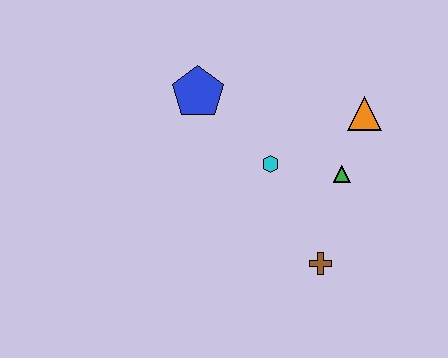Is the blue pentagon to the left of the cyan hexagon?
Yes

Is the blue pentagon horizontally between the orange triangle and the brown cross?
No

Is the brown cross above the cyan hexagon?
No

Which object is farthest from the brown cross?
The blue pentagon is farthest from the brown cross.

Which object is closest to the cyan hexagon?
The green triangle is closest to the cyan hexagon.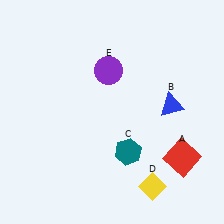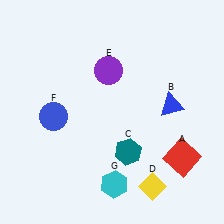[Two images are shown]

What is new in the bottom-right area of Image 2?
A cyan hexagon (G) was added in the bottom-right area of Image 2.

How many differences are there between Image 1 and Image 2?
There are 2 differences between the two images.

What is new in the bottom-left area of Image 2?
A blue circle (F) was added in the bottom-left area of Image 2.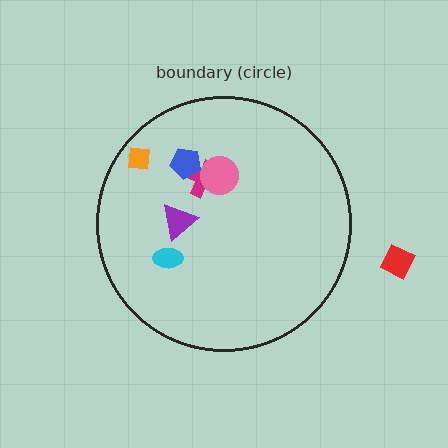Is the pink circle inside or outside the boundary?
Inside.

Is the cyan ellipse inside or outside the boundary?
Inside.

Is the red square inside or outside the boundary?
Outside.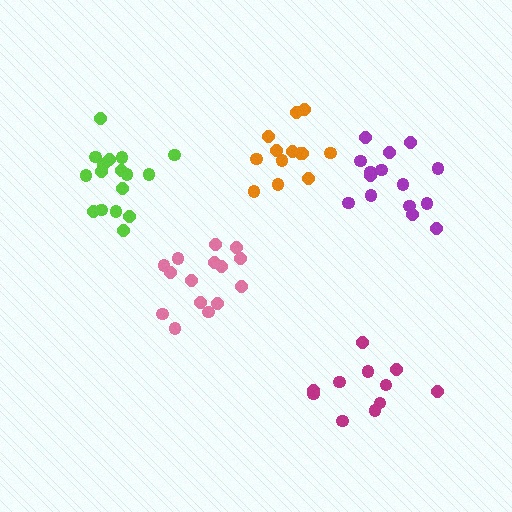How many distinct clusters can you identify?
There are 5 distinct clusters.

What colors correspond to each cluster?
The clusters are colored: lime, pink, orange, purple, magenta.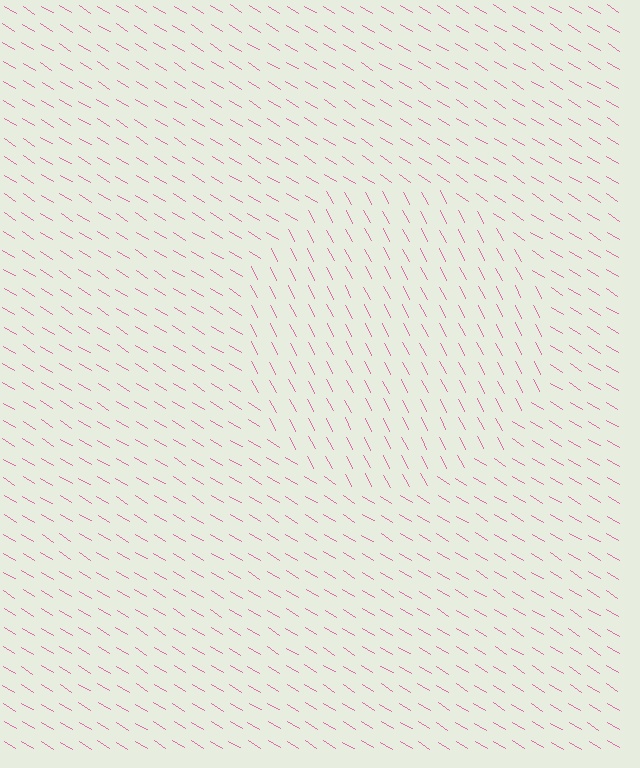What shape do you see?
I see a circle.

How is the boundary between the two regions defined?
The boundary is defined purely by a change in line orientation (approximately 31 degrees difference). All lines are the same color and thickness.